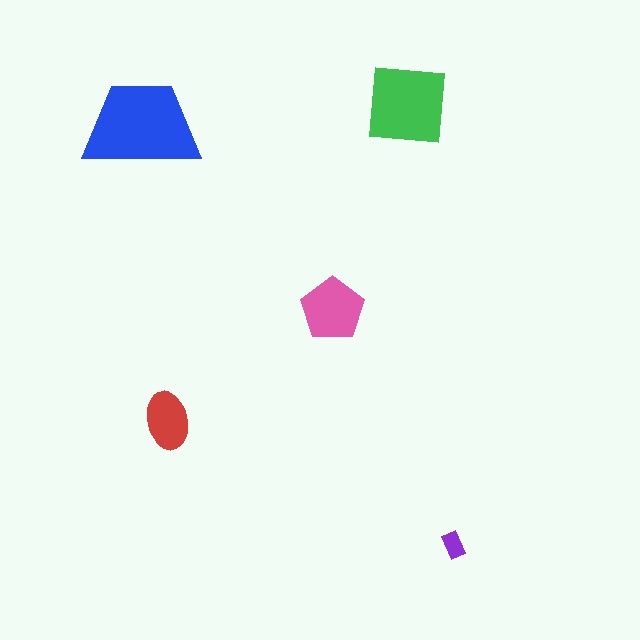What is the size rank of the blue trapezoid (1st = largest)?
1st.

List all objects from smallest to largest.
The purple rectangle, the red ellipse, the pink pentagon, the green square, the blue trapezoid.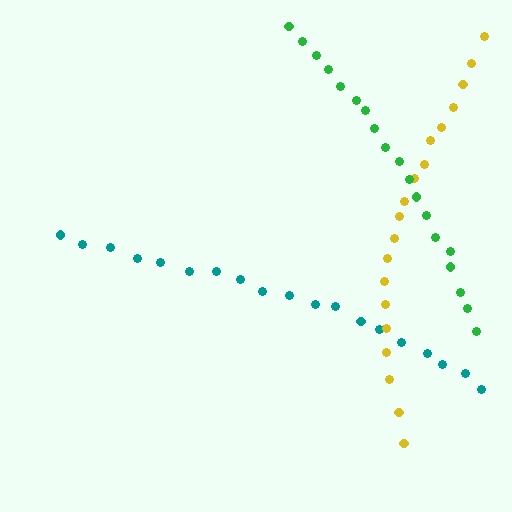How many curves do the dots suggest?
There are 3 distinct paths.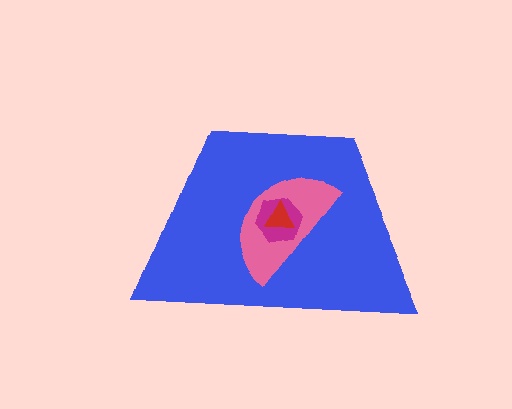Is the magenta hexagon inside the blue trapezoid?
Yes.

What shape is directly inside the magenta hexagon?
The red triangle.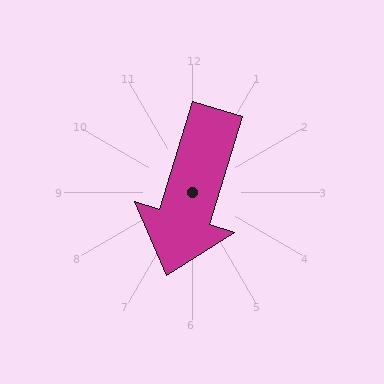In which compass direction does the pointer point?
South.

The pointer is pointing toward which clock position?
Roughly 7 o'clock.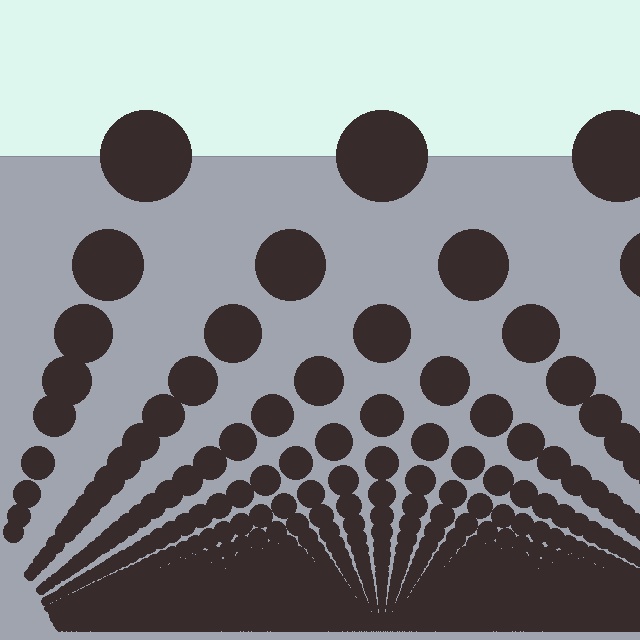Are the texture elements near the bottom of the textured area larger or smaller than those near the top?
Smaller. The gradient is inverted — elements near the bottom are smaller and denser.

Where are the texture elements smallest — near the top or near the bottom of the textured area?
Near the bottom.